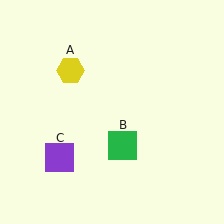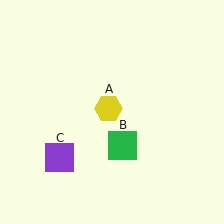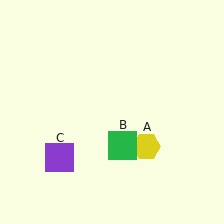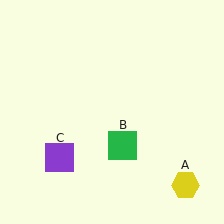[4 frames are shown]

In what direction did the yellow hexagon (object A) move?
The yellow hexagon (object A) moved down and to the right.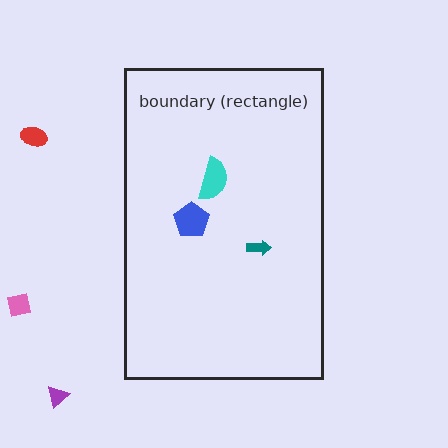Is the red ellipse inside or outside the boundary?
Outside.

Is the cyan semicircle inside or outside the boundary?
Inside.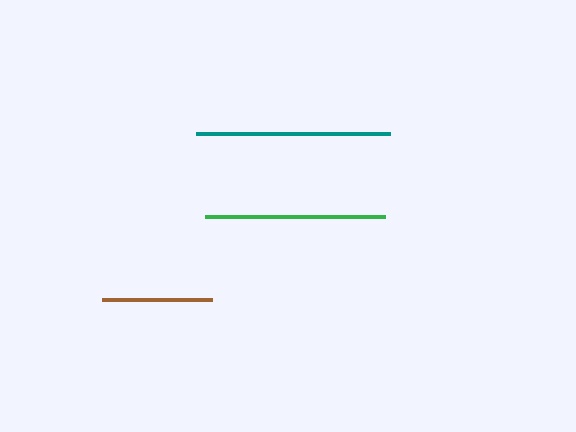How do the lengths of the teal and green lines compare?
The teal and green lines are approximately the same length.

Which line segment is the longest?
The teal line is the longest at approximately 193 pixels.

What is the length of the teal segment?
The teal segment is approximately 193 pixels long.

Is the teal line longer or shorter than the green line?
The teal line is longer than the green line.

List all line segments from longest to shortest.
From longest to shortest: teal, green, brown.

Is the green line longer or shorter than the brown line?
The green line is longer than the brown line.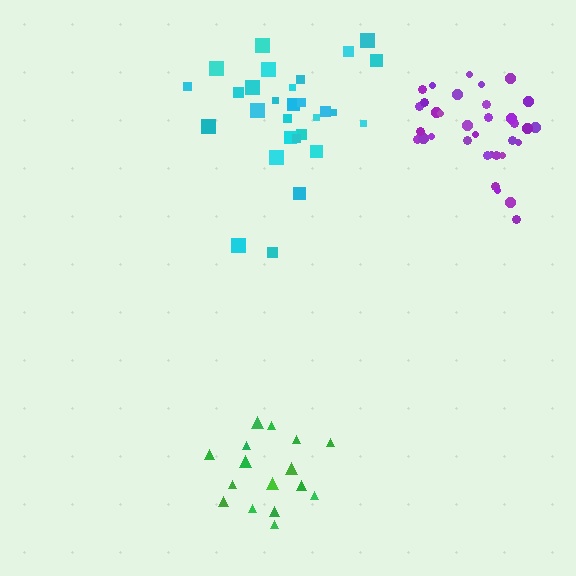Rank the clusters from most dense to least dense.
purple, green, cyan.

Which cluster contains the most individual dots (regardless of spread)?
Purple (34).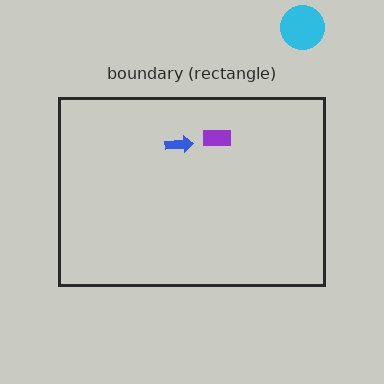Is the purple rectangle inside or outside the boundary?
Inside.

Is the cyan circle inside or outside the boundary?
Outside.